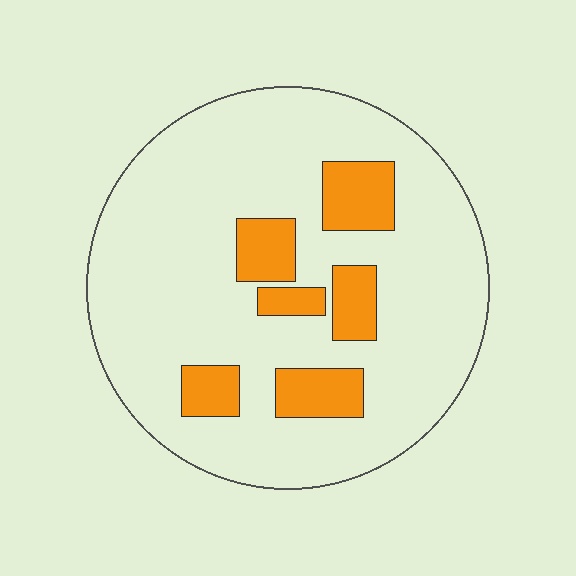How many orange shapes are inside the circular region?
6.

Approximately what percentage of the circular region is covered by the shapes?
Approximately 15%.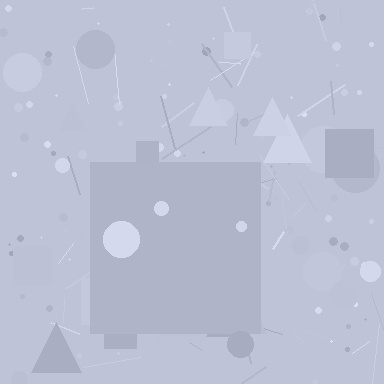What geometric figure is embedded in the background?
A square is embedded in the background.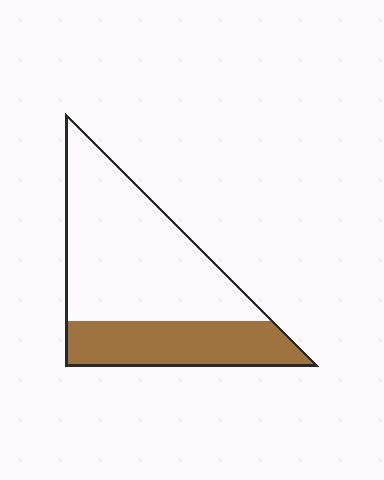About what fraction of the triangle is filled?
About one third (1/3).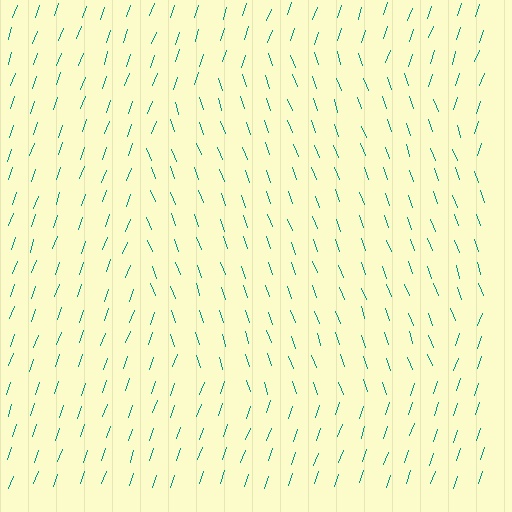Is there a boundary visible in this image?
Yes, there is a texture boundary formed by a change in line orientation.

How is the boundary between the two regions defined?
The boundary is defined purely by a change in line orientation (approximately 39 degrees difference). All lines are the same color and thickness.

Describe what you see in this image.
The image is filled with small teal line segments. A circle region in the image has lines oriented differently from the surrounding lines, creating a visible texture boundary.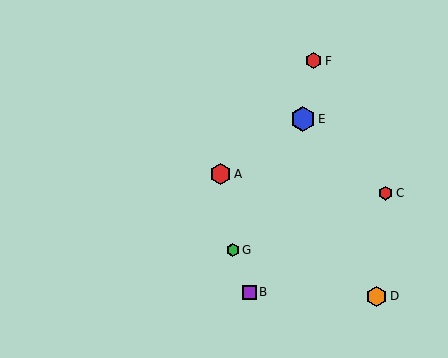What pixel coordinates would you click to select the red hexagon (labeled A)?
Click at (220, 174) to select the red hexagon A.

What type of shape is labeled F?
Shape F is a red hexagon.